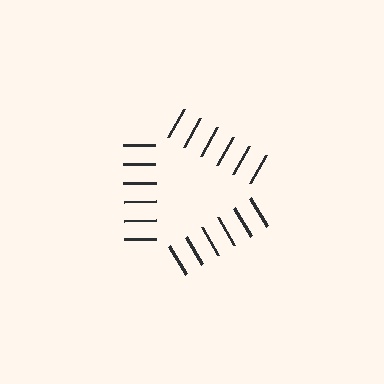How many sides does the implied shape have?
3 sides — the line-ends trace a triangle.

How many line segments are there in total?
18 — 6 along each of the 3 edges.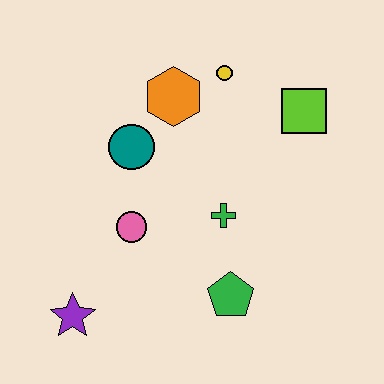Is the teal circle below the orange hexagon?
Yes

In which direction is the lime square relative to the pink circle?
The lime square is to the right of the pink circle.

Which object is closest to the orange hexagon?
The yellow circle is closest to the orange hexagon.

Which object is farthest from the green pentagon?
The yellow circle is farthest from the green pentagon.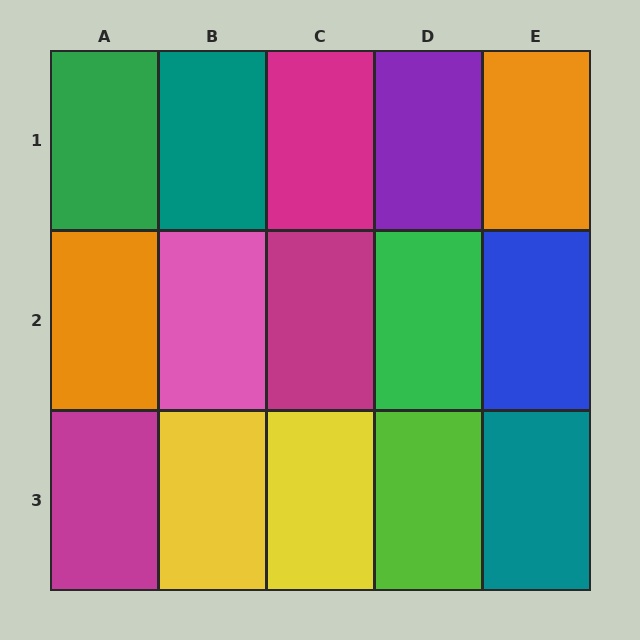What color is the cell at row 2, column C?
Magenta.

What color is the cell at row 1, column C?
Magenta.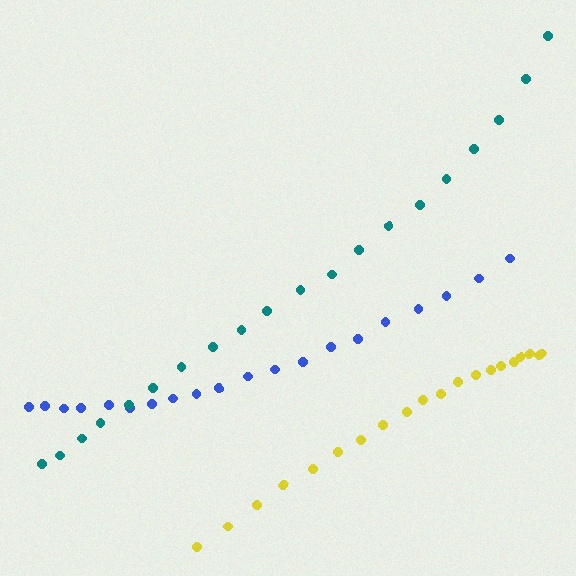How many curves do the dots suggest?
There are 3 distinct paths.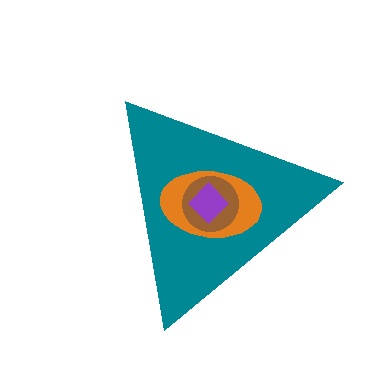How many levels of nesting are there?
4.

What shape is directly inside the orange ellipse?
The brown circle.